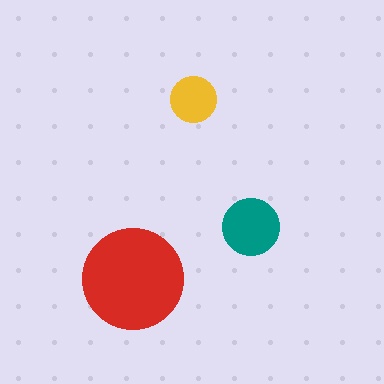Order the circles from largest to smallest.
the red one, the teal one, the yellow one.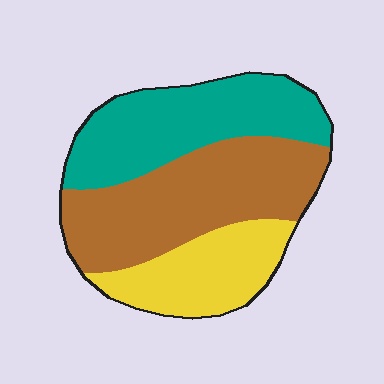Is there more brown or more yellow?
Brown.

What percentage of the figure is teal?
Teal takes up about one third (1/3) of the figure.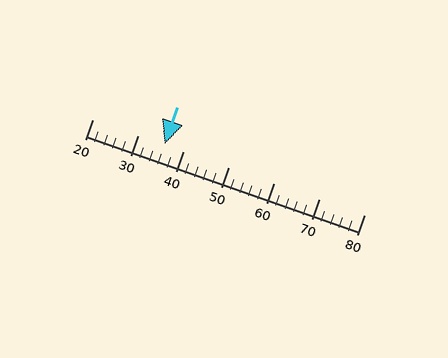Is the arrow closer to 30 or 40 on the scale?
The arrow is closer to 40.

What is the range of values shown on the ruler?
The ruler shows values from 20 to 80.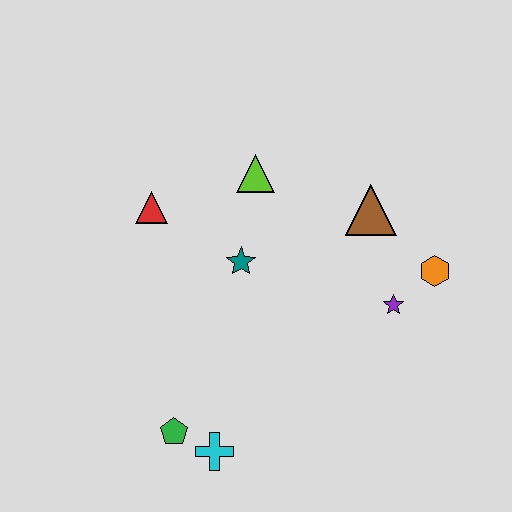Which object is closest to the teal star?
The lime triangle is closest to the teal star.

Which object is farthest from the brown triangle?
The green pentagon is farthest from the brown triangle.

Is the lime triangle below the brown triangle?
No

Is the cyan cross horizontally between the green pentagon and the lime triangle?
Yes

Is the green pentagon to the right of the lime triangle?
No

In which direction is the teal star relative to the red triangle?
The teal star is to the right of the red triangle.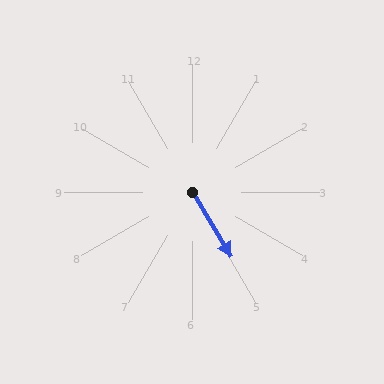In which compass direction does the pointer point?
Southeast.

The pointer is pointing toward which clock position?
Roughly 5 o'clock.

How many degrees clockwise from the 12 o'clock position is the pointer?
Approximately 149 degrees.